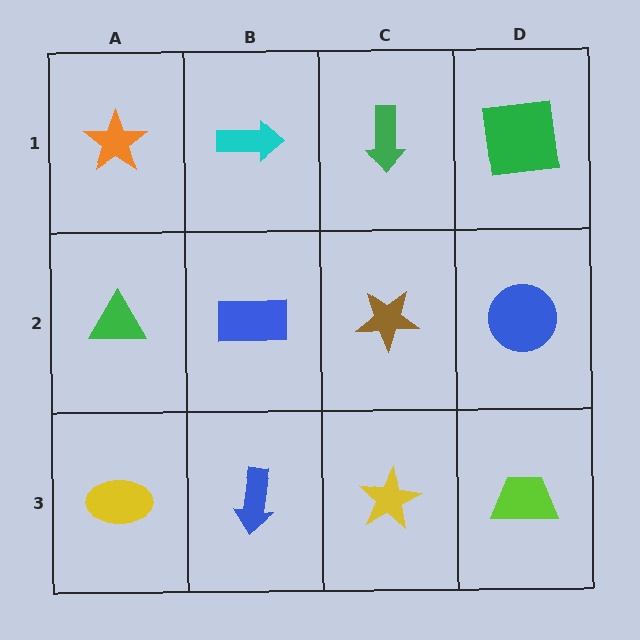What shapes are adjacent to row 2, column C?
A green arrow (row 1, column C), a yellow star (row 3, column C), a blue rectangle (row 2, column B), a blue circle (row 2, column D).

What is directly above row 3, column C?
A brown star.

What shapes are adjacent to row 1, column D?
A blue circle (row 2, column D), a green arrow (row 1, column C).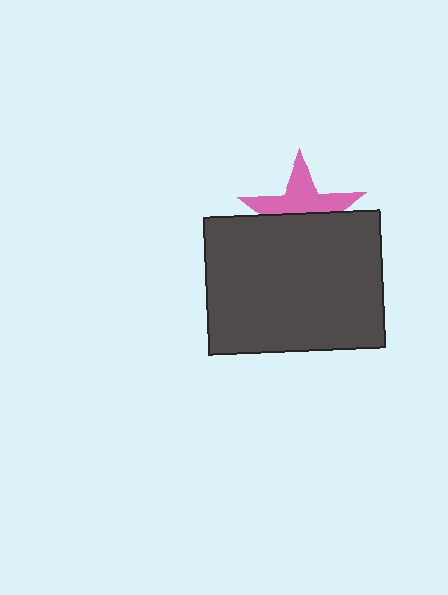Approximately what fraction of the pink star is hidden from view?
Roughly 51% of the pink star is hidden behind the dark gray rectangle.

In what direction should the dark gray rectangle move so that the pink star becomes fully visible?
The dark gray rectangle should move down. That is the shortest direction to clear the overlap and leave the pink star fully visible.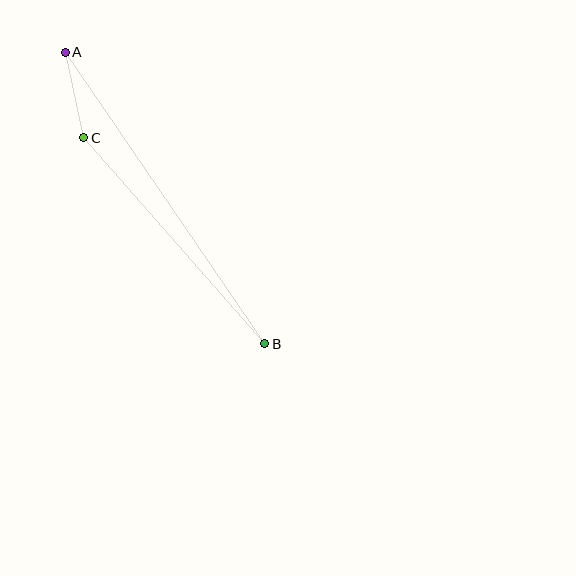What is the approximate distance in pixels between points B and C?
The distance between B and C is approximately 274 pixels.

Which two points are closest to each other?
Points A and C are closest to each other.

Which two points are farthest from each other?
Points A and B are farthest from each other.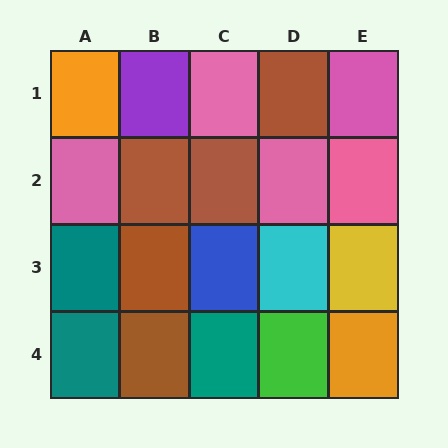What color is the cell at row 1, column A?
Orange.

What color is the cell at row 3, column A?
Teal.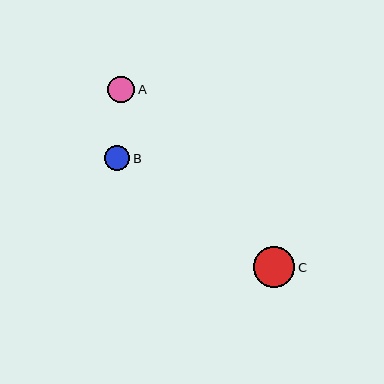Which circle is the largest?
Circle C is the largest with a size of approximately 41 pixels.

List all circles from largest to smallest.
From largest to smallest: C, A, B.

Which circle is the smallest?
Circle B is the smallest with a size of approximately 25 pixels.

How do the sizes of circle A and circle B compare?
Circle A and circle B are approximately the same size.